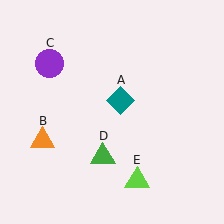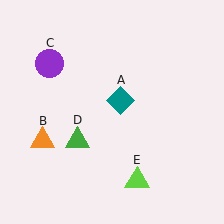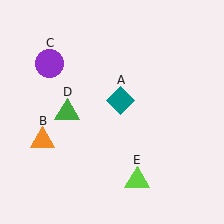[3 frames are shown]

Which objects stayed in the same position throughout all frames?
Teal diamond (object A) and orange triangle (object B) and purple circle (object C) and lime triangle (object E) remained stationary.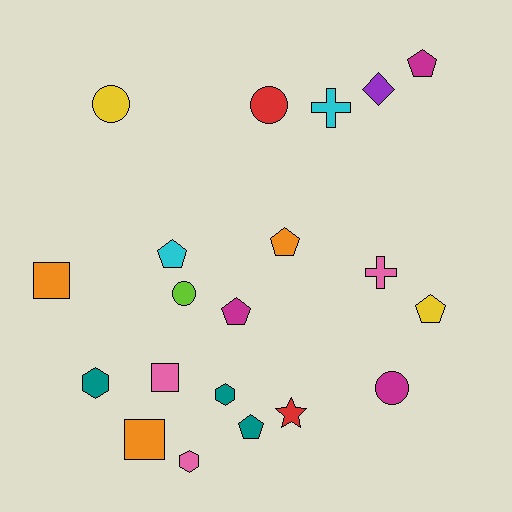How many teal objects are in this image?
There are 3 teal objects.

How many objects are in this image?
There are 20 objects.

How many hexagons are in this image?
There are 3 hexagons.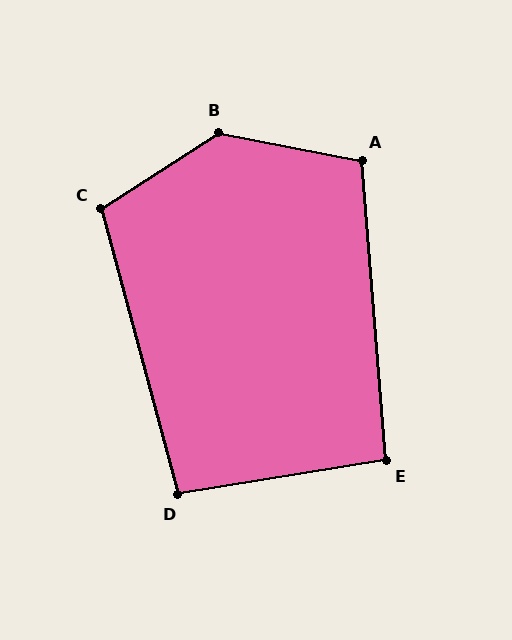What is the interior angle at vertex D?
Approximately 96 degrees (obtuse).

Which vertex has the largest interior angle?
B, at approximately 136 degrees.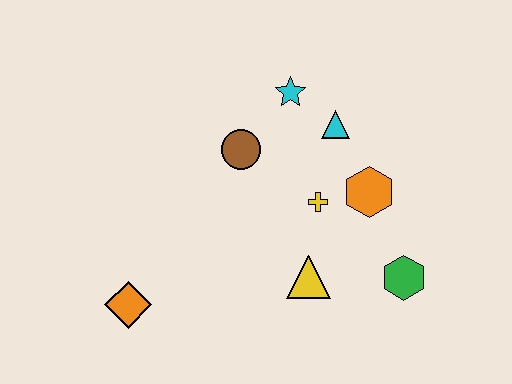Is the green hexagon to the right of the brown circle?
Yes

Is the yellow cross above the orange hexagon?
No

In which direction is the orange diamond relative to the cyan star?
The orange diamond is below the cyan star.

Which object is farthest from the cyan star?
The orange diamond is farthest from the cyan star.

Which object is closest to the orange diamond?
The yellow triangle is closest to the orange diamond.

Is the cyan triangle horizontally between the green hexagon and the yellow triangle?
Yes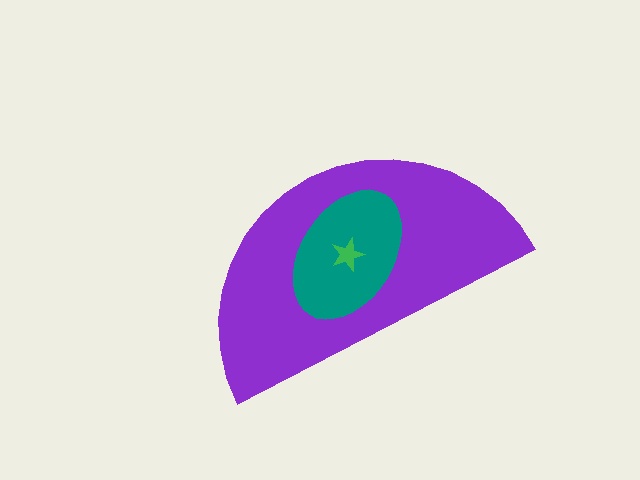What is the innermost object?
The green star.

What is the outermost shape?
The purple semicircle.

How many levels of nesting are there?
3.